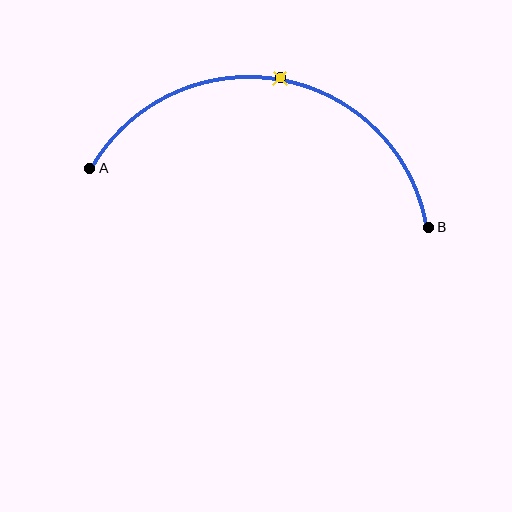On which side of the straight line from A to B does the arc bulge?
The arc bulges above the straight line connecting A and B.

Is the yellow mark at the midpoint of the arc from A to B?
Yes. The yellow mark lies on the arc at equal arc-length from both A and B — it is the arc midpoint.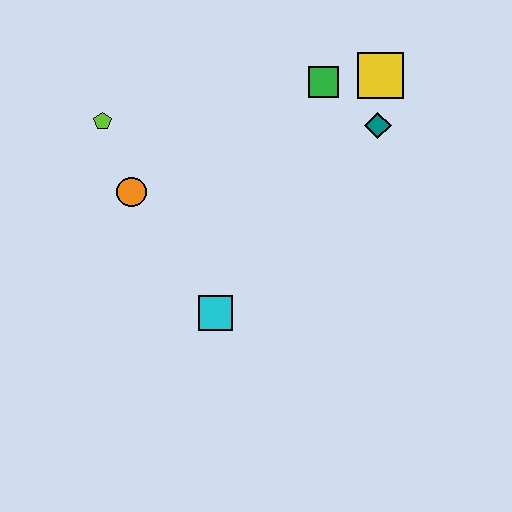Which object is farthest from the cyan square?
The yellow square is farthest from the cyan square.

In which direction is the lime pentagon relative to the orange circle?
The lime pentagon is above the orange circle.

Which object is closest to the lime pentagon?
The orange circle is closest to the lime pentagon.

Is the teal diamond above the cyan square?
Yes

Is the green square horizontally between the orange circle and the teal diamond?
Yes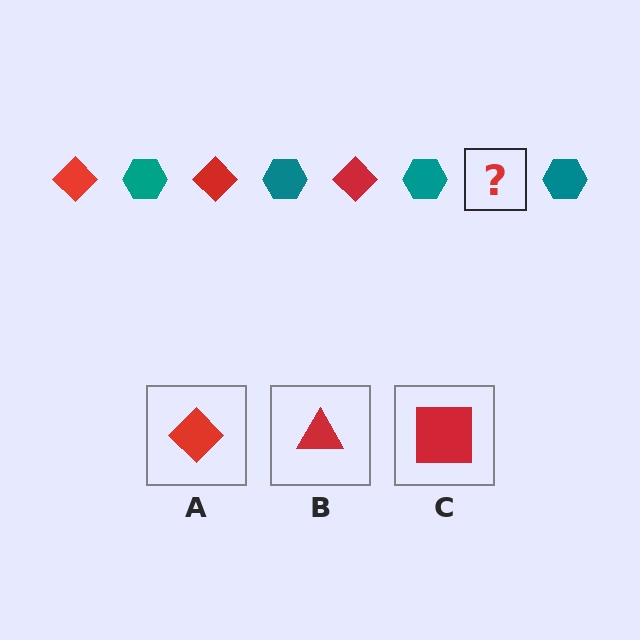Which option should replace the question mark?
Option A.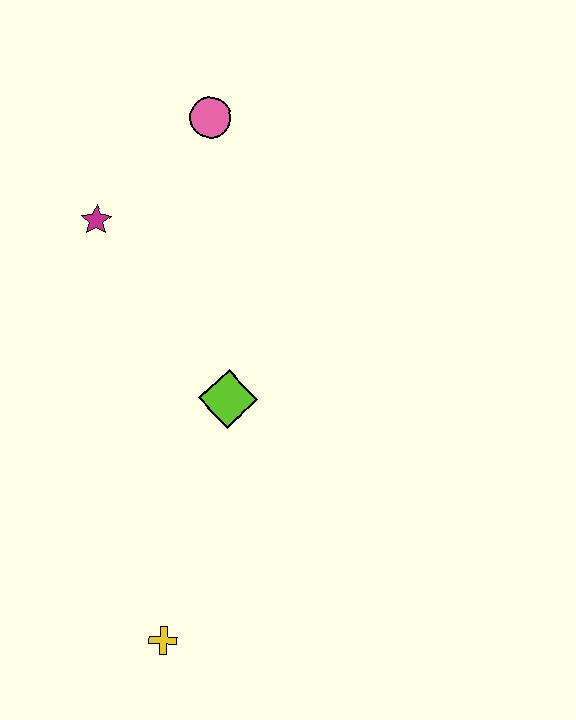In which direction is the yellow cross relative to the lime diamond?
The yellow cross is below the lime diamond.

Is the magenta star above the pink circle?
No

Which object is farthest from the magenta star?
The yellow cross is farthest from the magenta star.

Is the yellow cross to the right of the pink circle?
No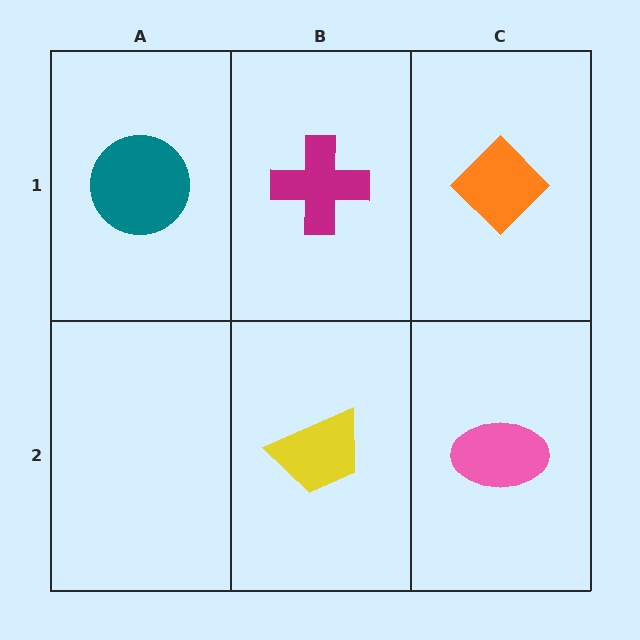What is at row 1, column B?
A magenta cross.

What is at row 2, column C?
A pink ellipse.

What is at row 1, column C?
An orange diamond.